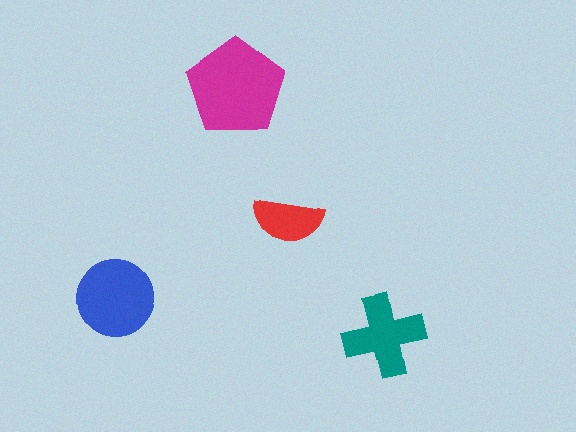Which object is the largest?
The magenta pentagon.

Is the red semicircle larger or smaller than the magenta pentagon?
Smaller.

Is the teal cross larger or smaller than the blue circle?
Smaller.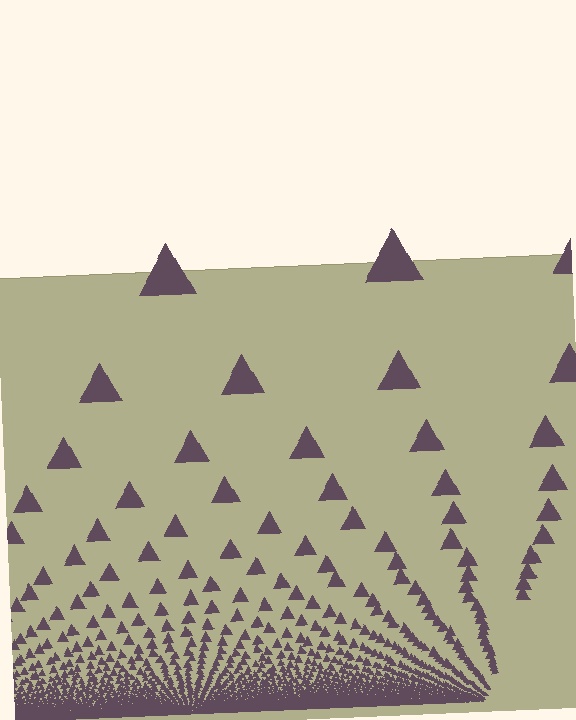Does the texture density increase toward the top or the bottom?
Density increases toward the bottom.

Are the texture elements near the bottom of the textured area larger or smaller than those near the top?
Smaller. The gradient is inverted — elements near the bottom are smaller and denser.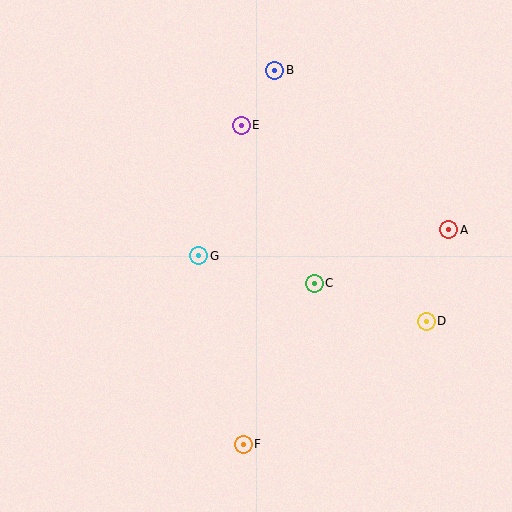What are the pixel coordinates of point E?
Point E is at (241, 125).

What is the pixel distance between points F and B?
The distance between F and B is 376 pixels.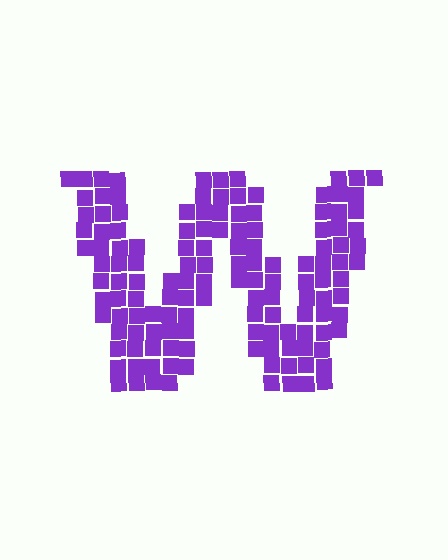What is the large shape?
The large shape is the letter W.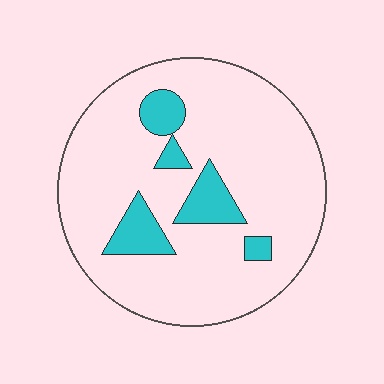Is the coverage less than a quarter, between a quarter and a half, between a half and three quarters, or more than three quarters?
Less than a quarter.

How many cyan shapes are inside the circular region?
5.